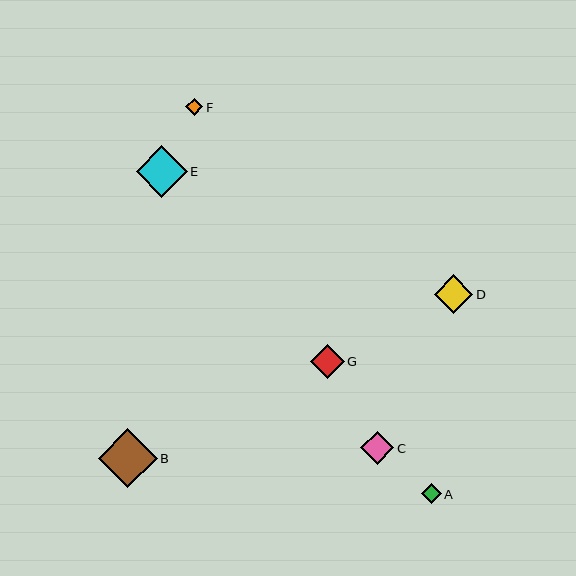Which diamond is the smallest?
Diamond F is the smallest with a size of approximately 17 pixels.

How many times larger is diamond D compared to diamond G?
Diamond D is approximately 1.1 times the size of diamond G.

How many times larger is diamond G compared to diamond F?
Diamond G is approximately 2.0 times the size of diamond F.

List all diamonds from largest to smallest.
From largest to smallest: B, E, D, G, C, A, F.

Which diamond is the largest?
Diamond B is the largest with a size of approximately 59 pixels.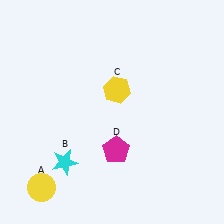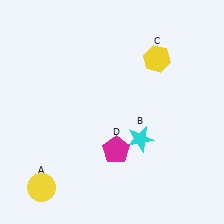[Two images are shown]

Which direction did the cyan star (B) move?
The cyan star (B) moved right.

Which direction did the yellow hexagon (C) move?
The yellow hexagon (C) moved right.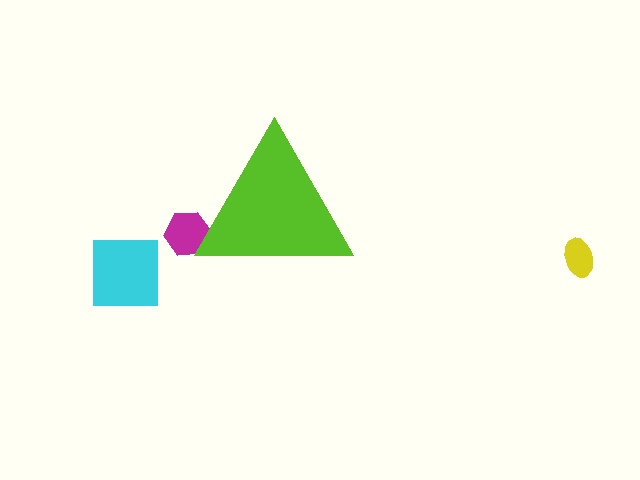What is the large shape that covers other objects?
A lime triangle.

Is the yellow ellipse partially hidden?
No, the yellow ellipse is fully visible.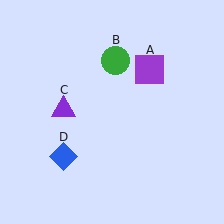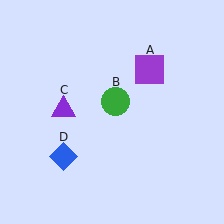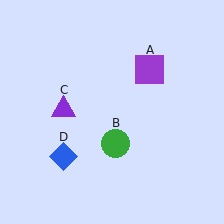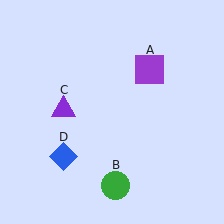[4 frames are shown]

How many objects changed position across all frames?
1 object changed position: green circle (object B).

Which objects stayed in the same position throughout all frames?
Purple square (object A) and purple triangle (object C) and blue diamond (object D) remained stationary.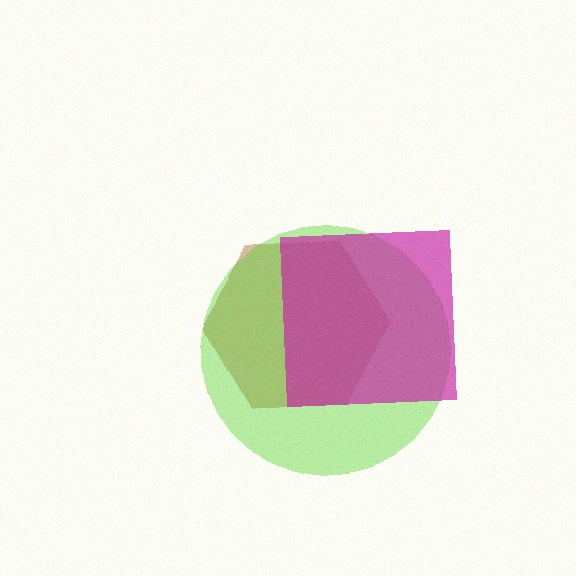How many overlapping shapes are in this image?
There are 3 overlapping shapes in the image.